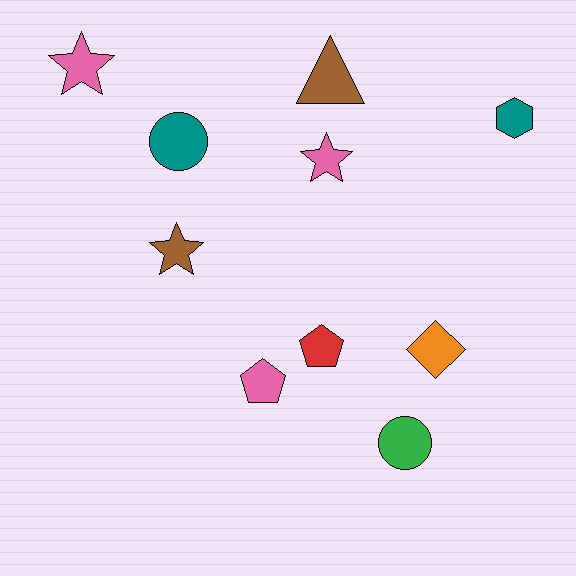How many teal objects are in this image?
There are 2 teal objects.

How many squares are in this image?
There are no squares.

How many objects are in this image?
There are 10 objects.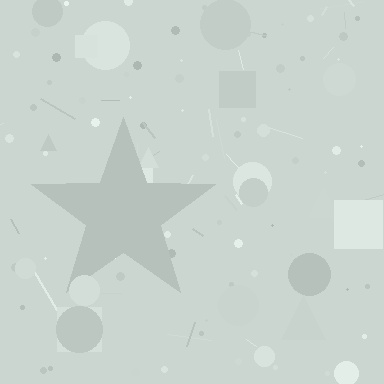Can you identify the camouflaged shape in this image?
The camouflaged shape is a star.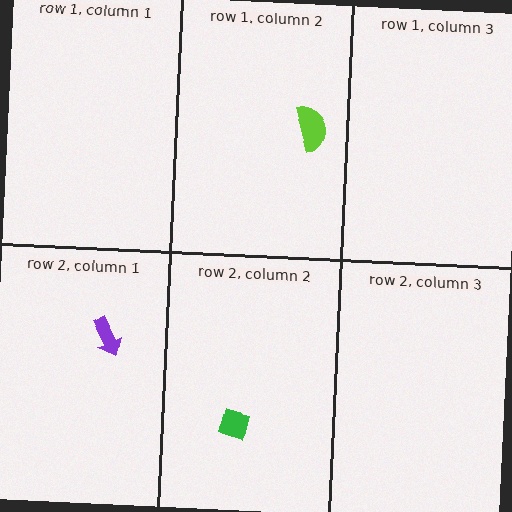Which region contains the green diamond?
The row 2, column 2 region.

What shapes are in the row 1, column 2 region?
The lime semicircle.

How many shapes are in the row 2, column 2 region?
1.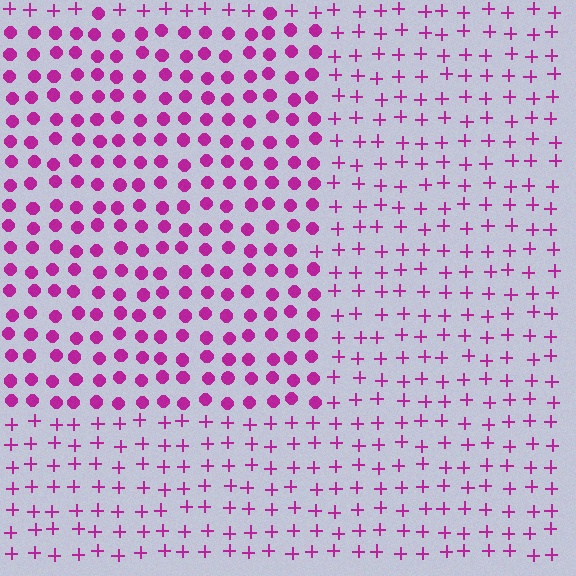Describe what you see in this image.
The image is filled with small magenta elements arranged in a uniform grid. A rectangle-shaped region contains circles, while the surrounding area contains plus signs. The boundary is defined purely by the change in element shape.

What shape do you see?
I see a rectangle.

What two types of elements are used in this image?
The image uses circles inside the rectangle region and plus signs outside it.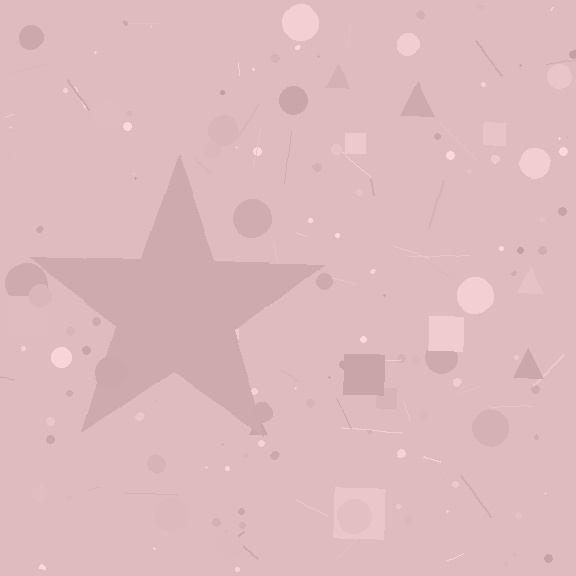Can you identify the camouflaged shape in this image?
The camouflaged shape is a star.